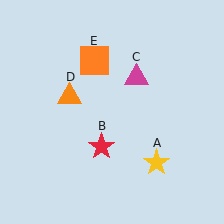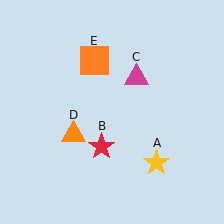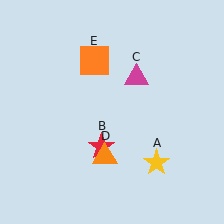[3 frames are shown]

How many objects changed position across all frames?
1 object changed position: orange triangle (object D).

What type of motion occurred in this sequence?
The orange triangle (object D) rotated counterclockwise around the center of the scene.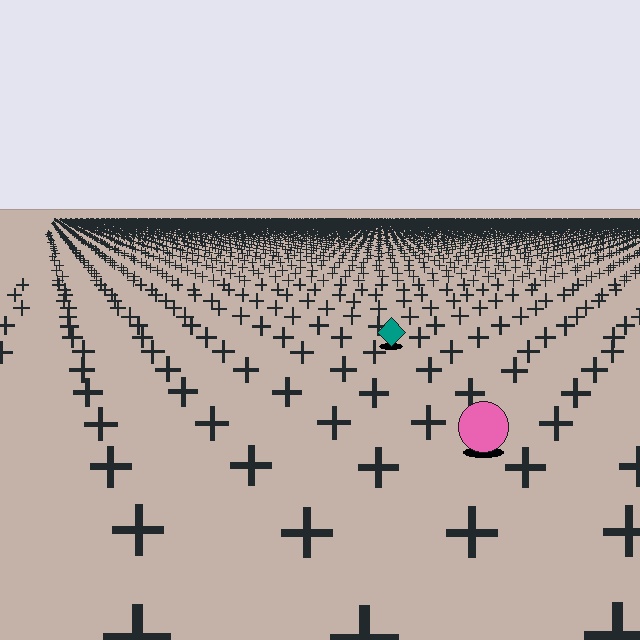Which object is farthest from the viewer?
The teal diamond is farthest from the viewer. It appears smaller and the ground texture around it is denser.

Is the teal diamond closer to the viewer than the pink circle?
No. The pink circle is closer — you can tell from the texture gradient: the ground texture is coarser near it.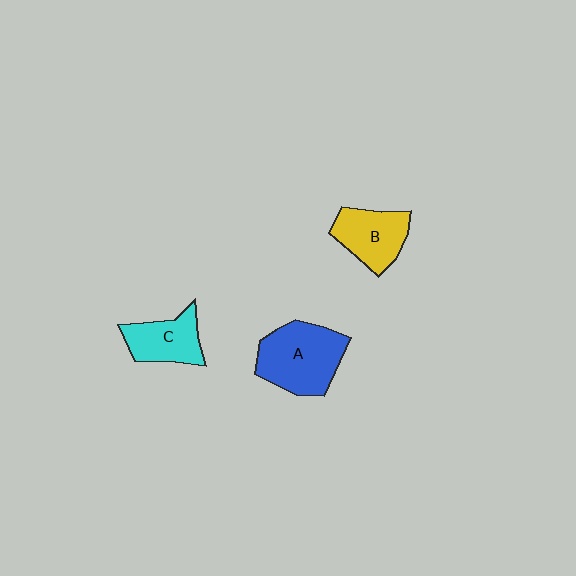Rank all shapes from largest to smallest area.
From largest to smallest: A (blue), B (yellow), C (cyan).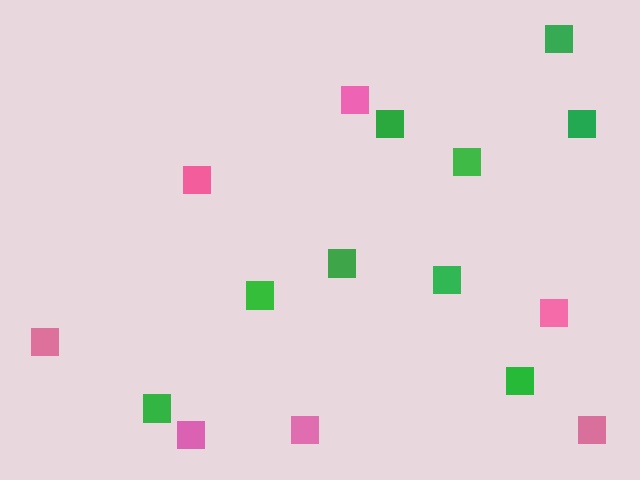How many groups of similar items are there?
There are 2 groups: one group of green squares (9) and one group of pink squares (7).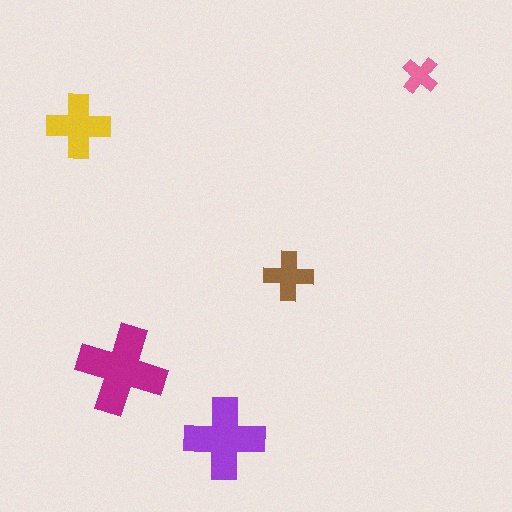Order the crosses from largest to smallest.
the magenta one, the purple one, the yellow one, the brown one, the pink one.